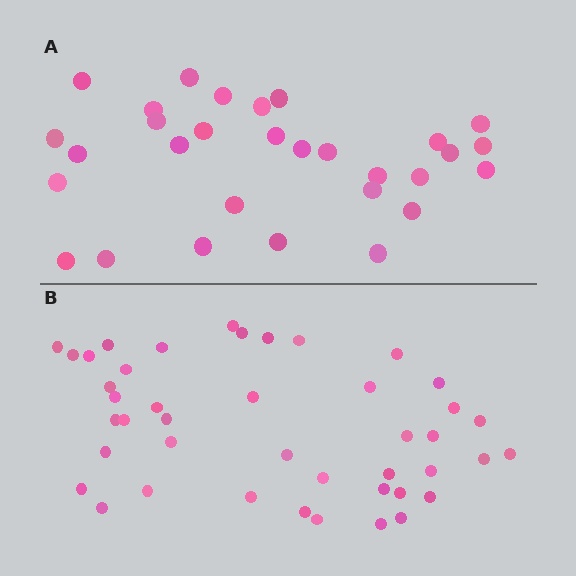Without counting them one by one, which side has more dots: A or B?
Region B (the bottom region) has more dots.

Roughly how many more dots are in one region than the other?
Region B has approximately 15 more dots than region A.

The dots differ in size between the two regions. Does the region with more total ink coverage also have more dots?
No. Region A has more total ink coverage because its dots are larger, but region B actually contains more individual dots. Total area can be misleading — the number of items is what matters here.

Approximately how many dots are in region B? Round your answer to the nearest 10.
About 40 dots. (The exact count is 43, which rounds to 40.)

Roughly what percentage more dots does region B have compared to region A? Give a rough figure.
About 45% more.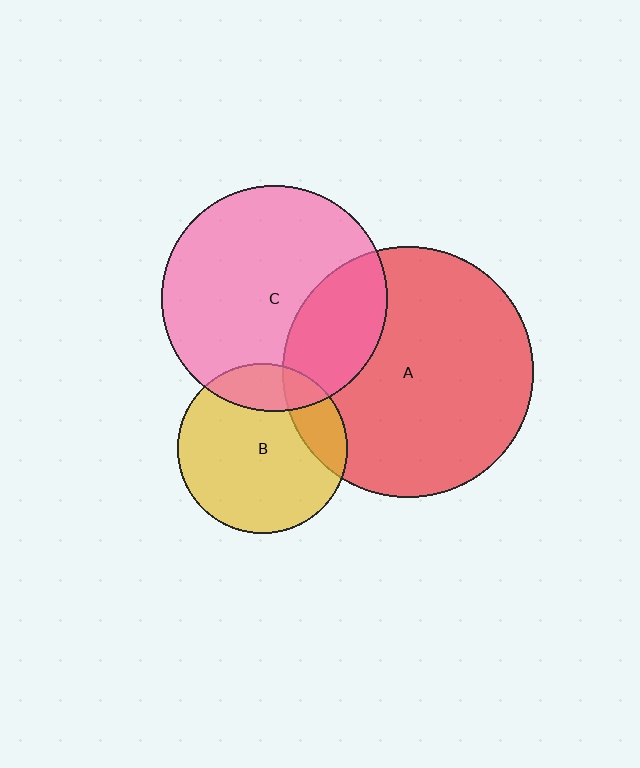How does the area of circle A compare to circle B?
Approximately 2.2 times.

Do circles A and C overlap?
Yes.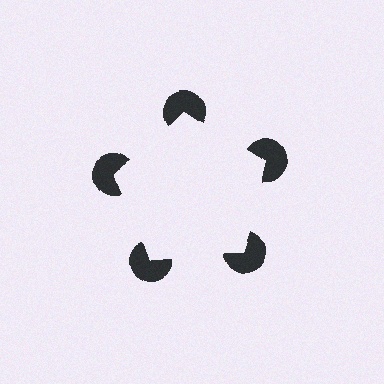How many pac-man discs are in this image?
There are 5 — one at each vertex of the illusory pentagon.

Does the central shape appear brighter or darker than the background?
It typically appears slightly brighter than the background, even though no actual brightness change is drawn.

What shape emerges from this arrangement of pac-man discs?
An illusory pentagon — its edges are inferred from the aligned wedge cuts in the pac-man discs, not physically drawn.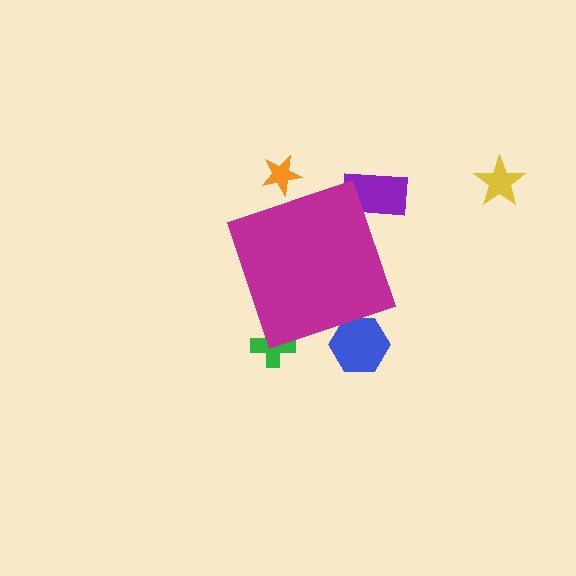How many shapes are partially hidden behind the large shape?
4 shapes are partially hidden.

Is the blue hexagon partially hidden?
Yes, the blue hexagon is partially hidden behind the magenta diamond.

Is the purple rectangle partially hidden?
Yes, the purple rectangle is partially hidden behind the magenta diamond.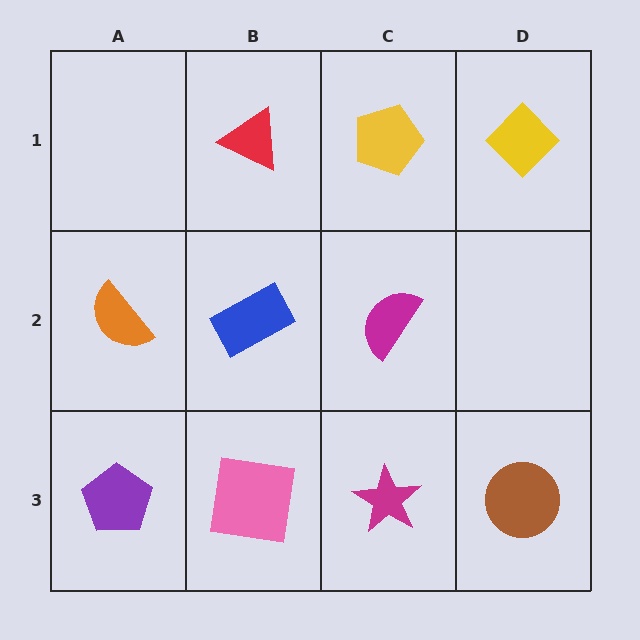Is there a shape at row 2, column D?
No, that cell is empty.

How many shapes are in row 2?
3 shapes.